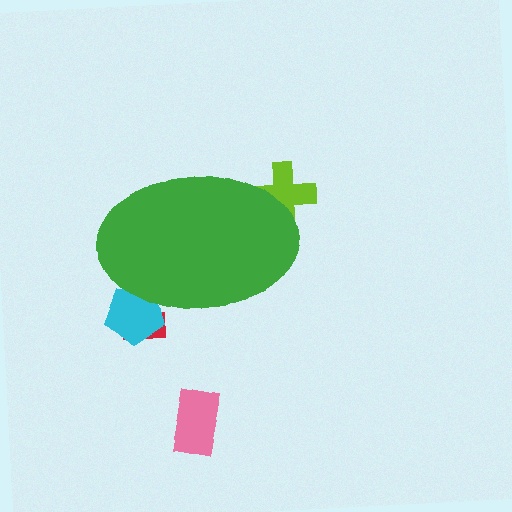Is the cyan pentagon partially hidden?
Yes, the cyan pentagon is partially hidden behind the green ellipse.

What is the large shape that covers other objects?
A green ellipse.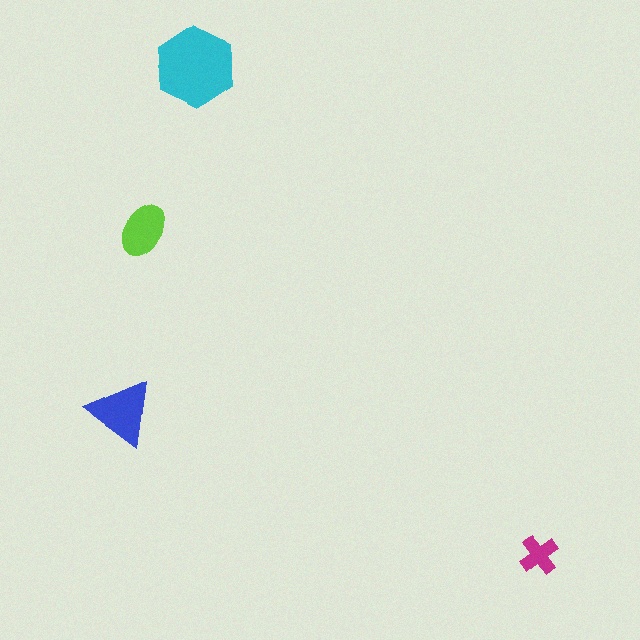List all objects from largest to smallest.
The cyan hexagon, the blue triangle, the lime ellipse, the magenta cross.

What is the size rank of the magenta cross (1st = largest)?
4th.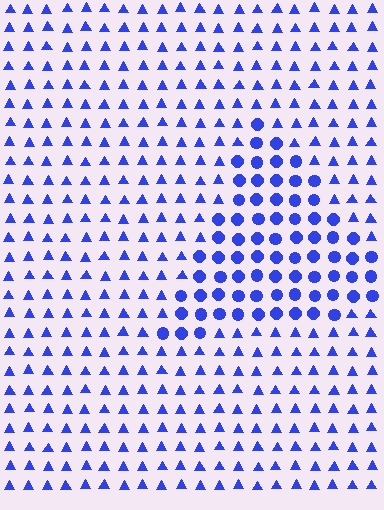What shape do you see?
I see a triangle.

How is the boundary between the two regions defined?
The boundary is defined by a change in element shape: circles inside vs. triangles outside. All elements share the same color and spacing.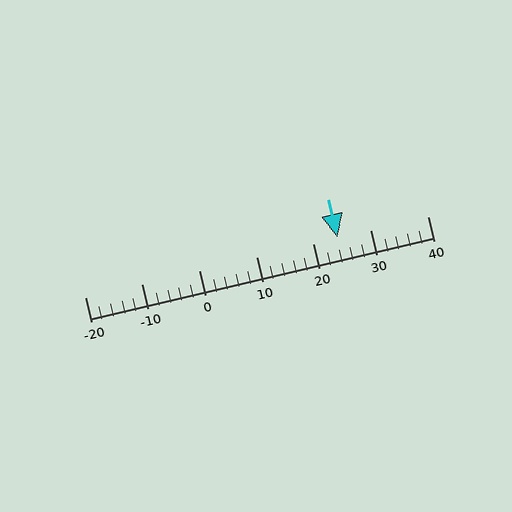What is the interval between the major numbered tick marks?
The major tick marks are spaced 10 units apart.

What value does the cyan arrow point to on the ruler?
The cyan arrow points to approximately 24.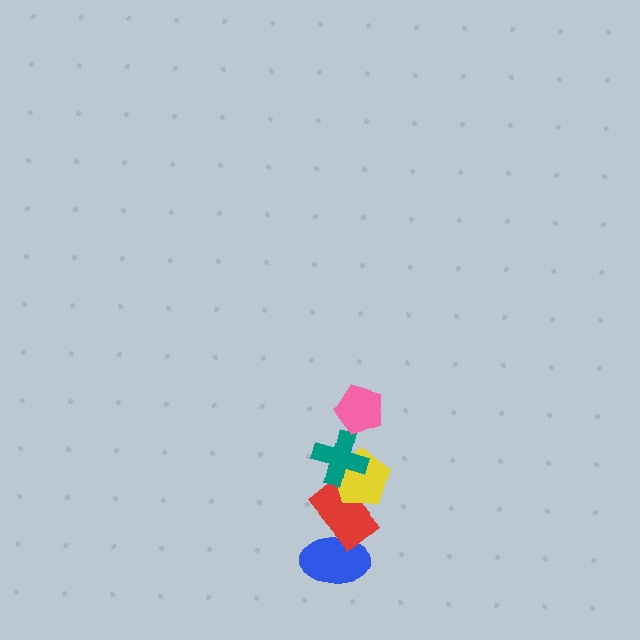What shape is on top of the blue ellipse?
The red rectangle is on top of the blue ellipse.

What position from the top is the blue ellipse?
The blue ellipse is 5th from the top.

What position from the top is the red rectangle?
The red rectangle is 4th from the top.